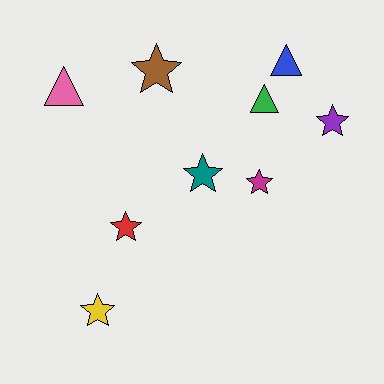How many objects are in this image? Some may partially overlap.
There are 9 objects.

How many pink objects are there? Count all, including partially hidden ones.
There is 1 pink object.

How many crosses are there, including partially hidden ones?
There are no crosses.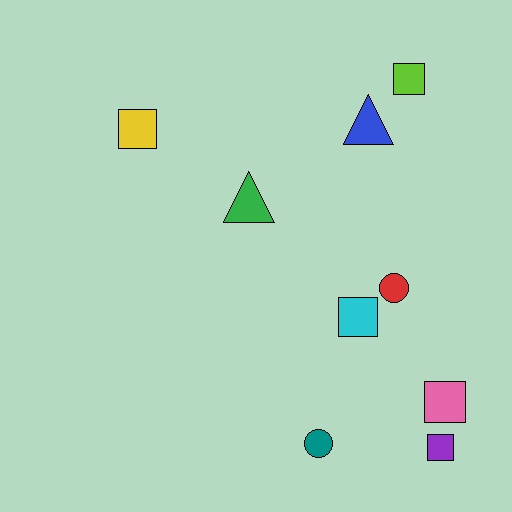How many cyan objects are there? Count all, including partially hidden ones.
There is 1 cyan object.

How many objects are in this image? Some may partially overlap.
There are 9 objects.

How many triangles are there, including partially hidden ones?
There are 2 triangles.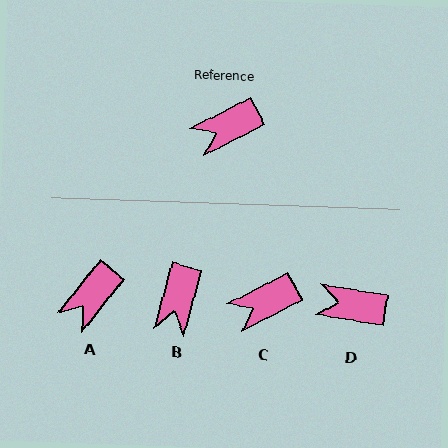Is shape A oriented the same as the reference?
No, it is off by about 24 degrees.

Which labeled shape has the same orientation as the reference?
C.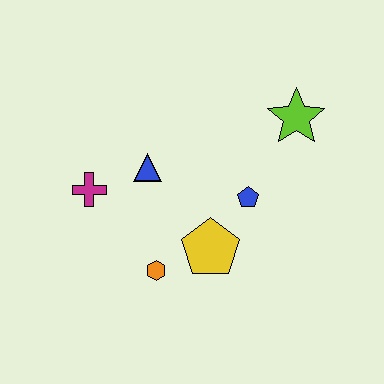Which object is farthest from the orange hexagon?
The lime star is farthest from the orange hexagon.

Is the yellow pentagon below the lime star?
Yes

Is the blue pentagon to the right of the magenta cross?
Yes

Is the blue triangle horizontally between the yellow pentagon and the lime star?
No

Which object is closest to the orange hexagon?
The yellow pentagon is closest to the orange hexagon.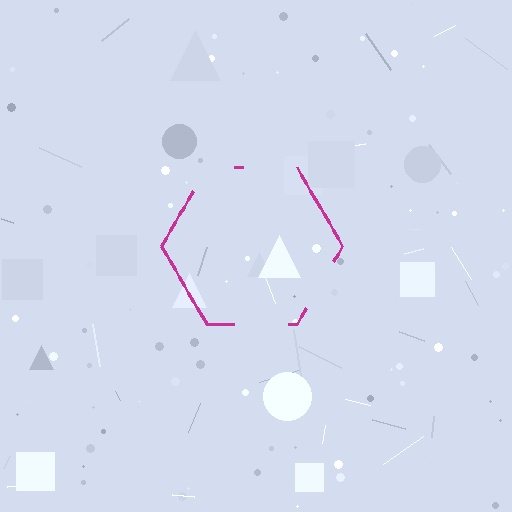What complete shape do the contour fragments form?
The contour fragments form a hexagon.